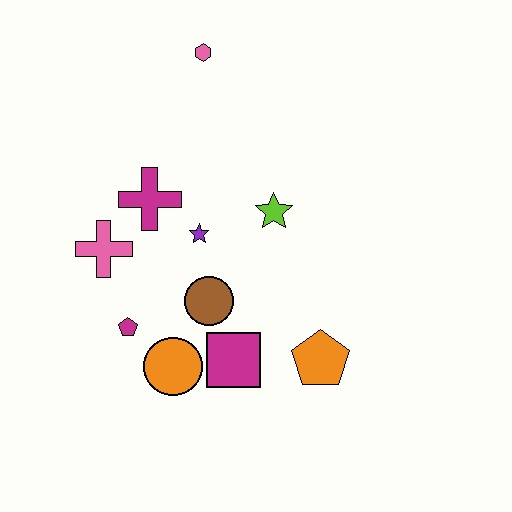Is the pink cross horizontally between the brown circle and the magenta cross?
No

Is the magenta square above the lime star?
No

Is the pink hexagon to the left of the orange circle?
No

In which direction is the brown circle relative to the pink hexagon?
The brown circle is below the pink hexagon.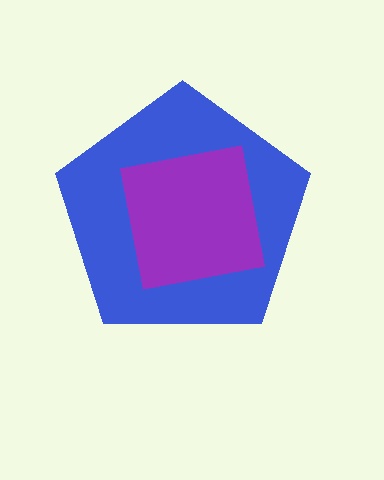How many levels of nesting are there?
2.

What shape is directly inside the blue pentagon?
The purple square.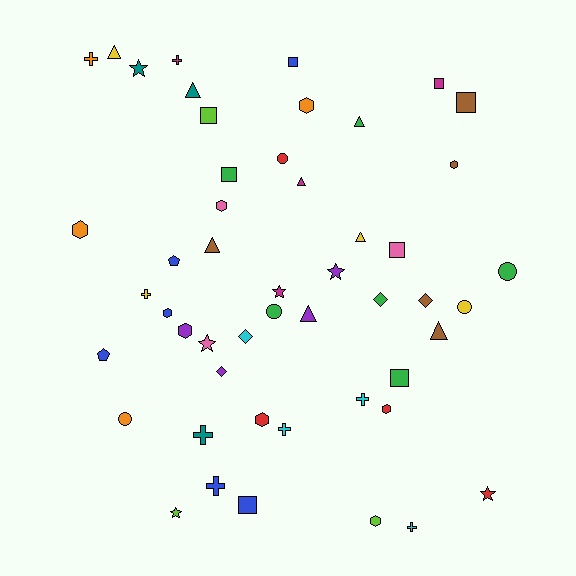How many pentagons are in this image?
There are 2 pentagons.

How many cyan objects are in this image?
There are 4 cyan objects.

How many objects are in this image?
There are 50 objects.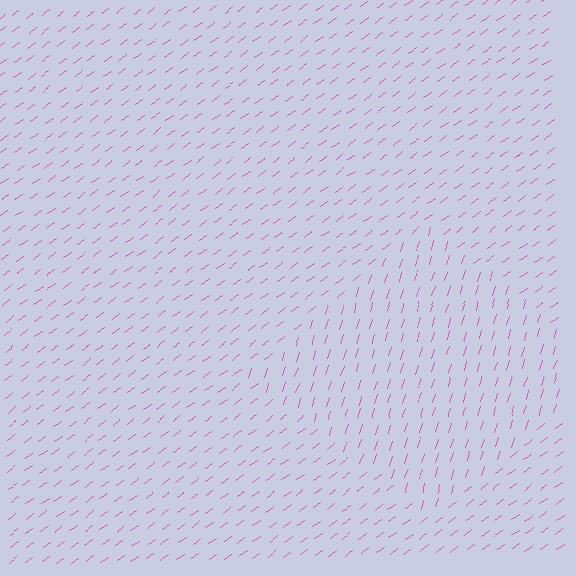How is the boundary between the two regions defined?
The boundary is defined purely by a change in line orientation (approximately 36 degrees difference). All lines are the same color and thickness.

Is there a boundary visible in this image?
Yes, there is a texture boundary formed by a change in line orientation.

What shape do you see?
I see a diamond.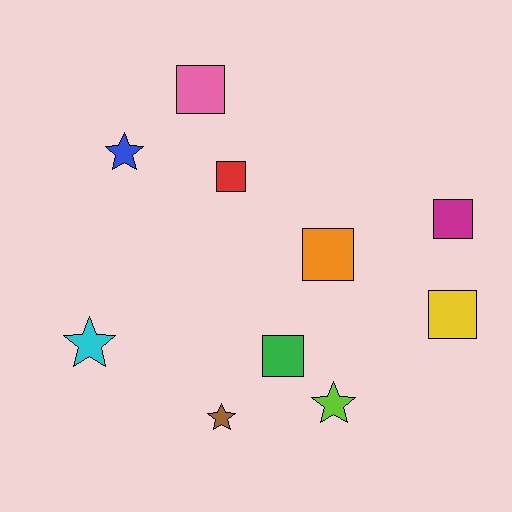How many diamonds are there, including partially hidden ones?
There are no diamonds.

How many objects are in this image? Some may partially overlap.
There are 10 objects.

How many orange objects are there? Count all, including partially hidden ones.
There is 1 orange object.